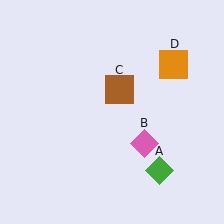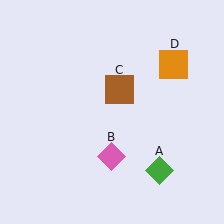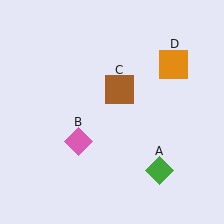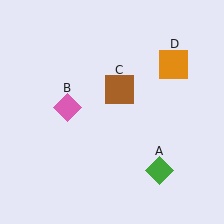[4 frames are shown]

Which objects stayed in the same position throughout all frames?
Green diamond (object A) and brown square (object C) and orange square (object D) remained stationary.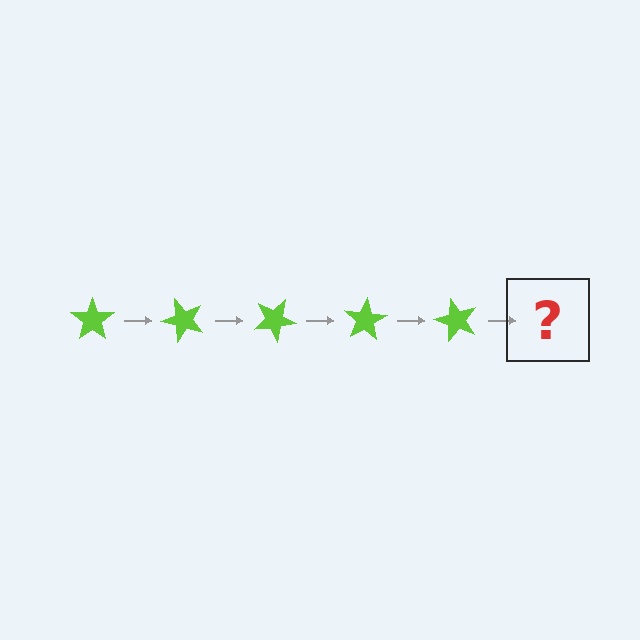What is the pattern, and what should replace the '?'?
The pattern is that the star rotates 50 degrees each step. The '?' should be a lime star rotated 250 degrees.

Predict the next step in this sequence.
The next step is a lime star rotated 250 degrees.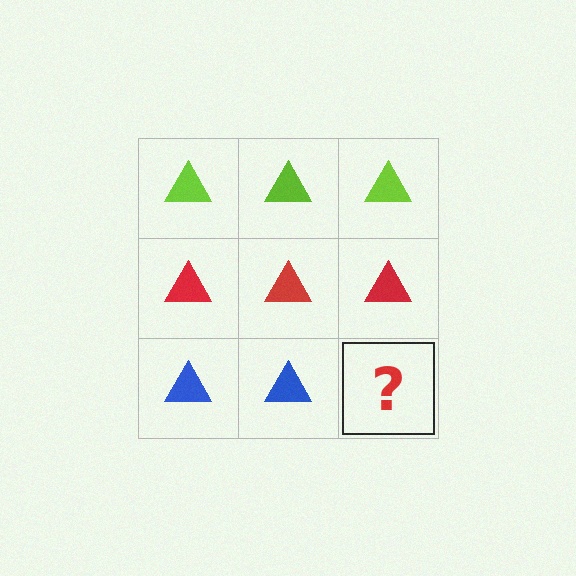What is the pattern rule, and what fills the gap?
The rule is that each row has a consistent color. The gap should be filled with a blue triangle.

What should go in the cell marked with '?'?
The missing cell should contain a blue triangle.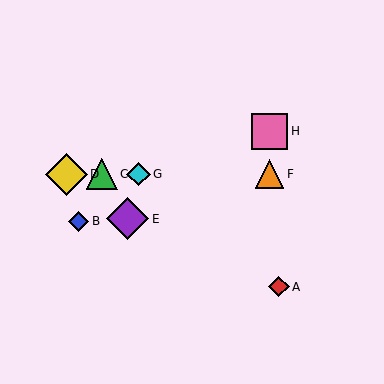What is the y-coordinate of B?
Object B is at y≈221.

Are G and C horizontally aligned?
Yes, both are at y≈174.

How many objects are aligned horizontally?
4 objects (C, D, F, G) are aligned horizontally.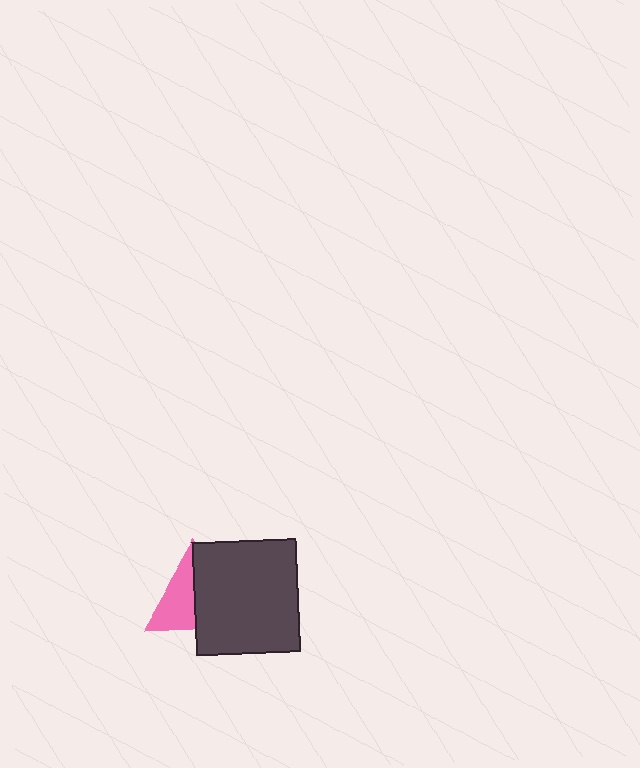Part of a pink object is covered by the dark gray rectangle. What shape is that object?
It is a triangle.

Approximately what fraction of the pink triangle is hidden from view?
Roughly 51% of the pink triangle is hidden behind the dark gray rectangle.